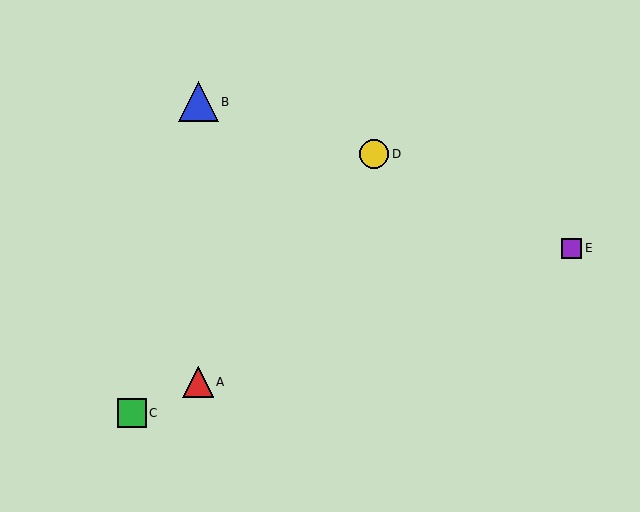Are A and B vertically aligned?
Yes, both are at x≈198.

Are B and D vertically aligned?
No, B is at x≈198 and D is at x≈374.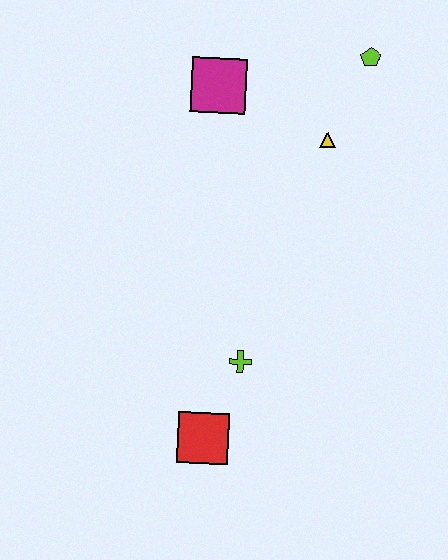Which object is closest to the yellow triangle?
The lime pentagon is closest to the yellow triangle.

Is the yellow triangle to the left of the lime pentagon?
Yes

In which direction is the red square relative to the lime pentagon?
The red square is below the lime pentagon.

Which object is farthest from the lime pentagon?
The red square is farthest from the lime pentagon.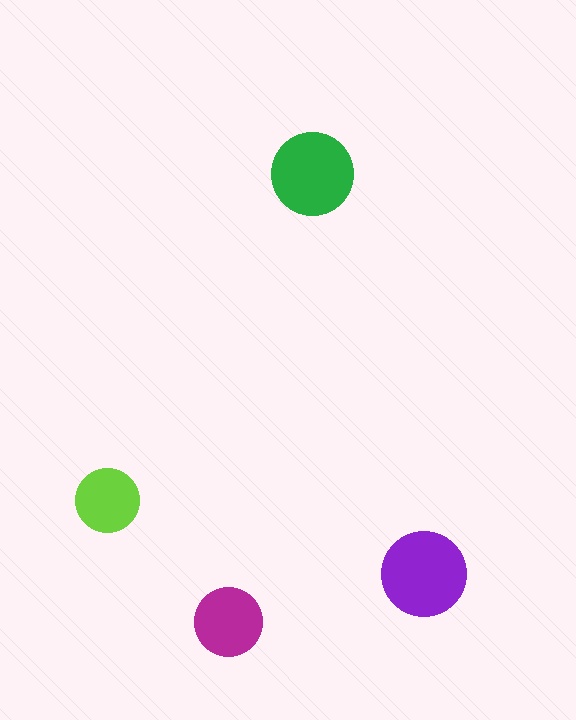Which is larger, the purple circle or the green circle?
The purple one.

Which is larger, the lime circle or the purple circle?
The purple one.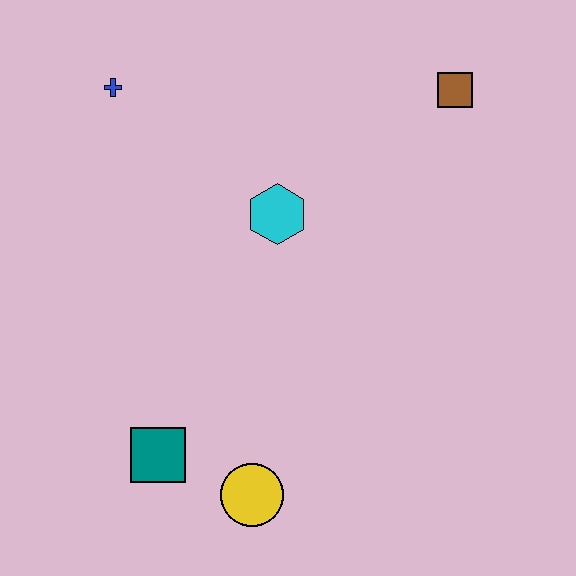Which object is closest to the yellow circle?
The teal square is closest to the yellow circle.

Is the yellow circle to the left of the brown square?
Yes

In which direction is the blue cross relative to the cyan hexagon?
The blue cross is to the left of the cyan hexagon.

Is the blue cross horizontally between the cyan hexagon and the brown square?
No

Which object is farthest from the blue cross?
The yellow circle is farthest from the blue cross.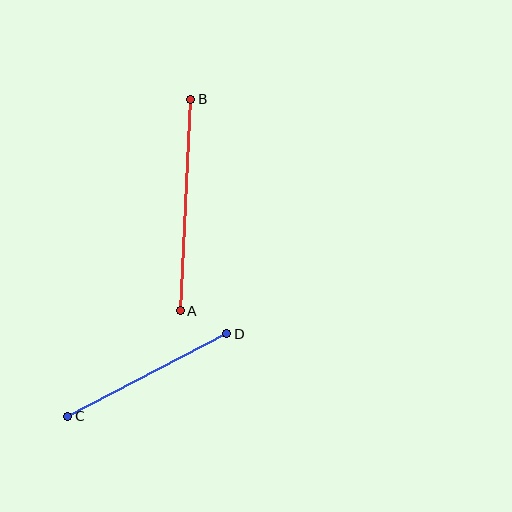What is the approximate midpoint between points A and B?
The midpoint is at approximately (185, 205) pixels.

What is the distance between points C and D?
The distance is approximately 179 pixels.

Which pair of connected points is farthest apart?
Points A and B are farthest apart.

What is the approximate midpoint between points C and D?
The midpoint is at approximately (147, 375) pixels.